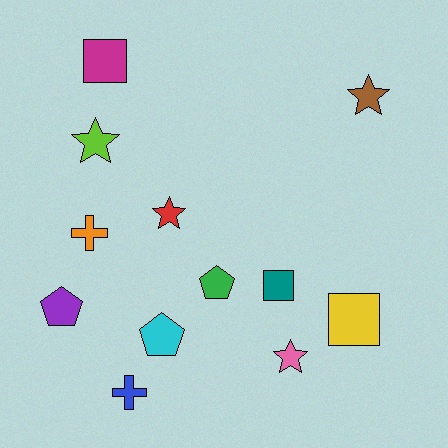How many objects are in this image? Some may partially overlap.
There are 12 objects.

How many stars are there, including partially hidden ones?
There are 4 stars.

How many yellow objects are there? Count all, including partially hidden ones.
There is 1 yellow object.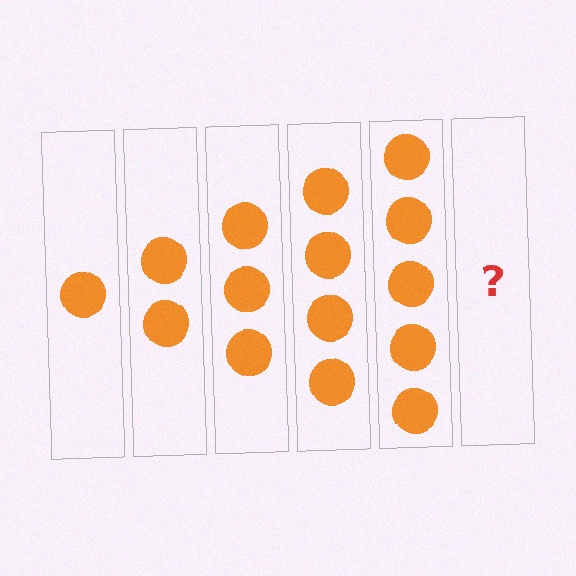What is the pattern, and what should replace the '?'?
The pattern is that each step adds one more circle. The '?' should be 6 circles.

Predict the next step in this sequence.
The next step is 6 circles.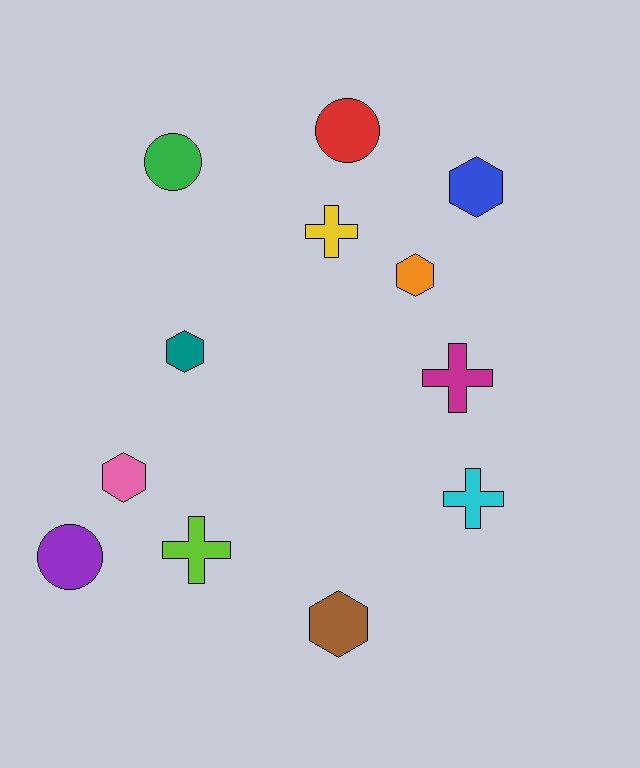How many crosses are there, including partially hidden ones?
There are 4 crosses.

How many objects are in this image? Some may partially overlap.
There are 12 objects.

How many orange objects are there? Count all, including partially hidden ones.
There is 1 orange object.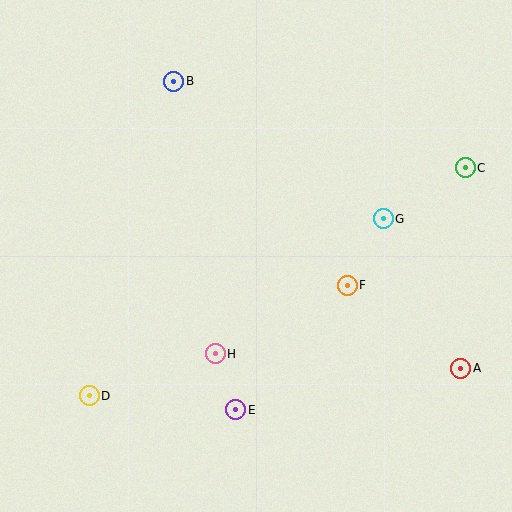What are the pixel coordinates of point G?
Point G is at (383, 219).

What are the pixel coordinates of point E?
Point E is at (236, 410).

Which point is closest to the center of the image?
Point F at (347, 285) is closest to the center.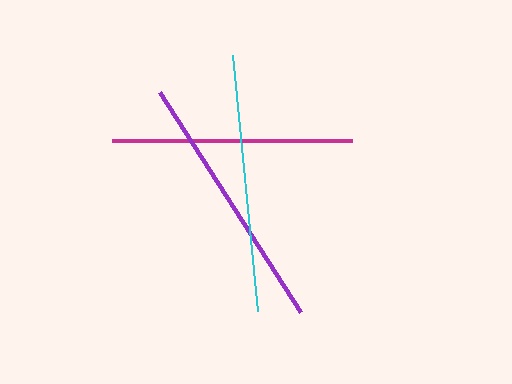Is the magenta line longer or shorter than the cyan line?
The cyan line is longer than the magenta line.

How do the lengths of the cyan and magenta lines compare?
The cyan and magenta lines are approximately the same length.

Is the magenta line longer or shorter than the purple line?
The purple line is longer than the magenta line.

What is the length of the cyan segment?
The cyan segment is approximately 257 pixels long.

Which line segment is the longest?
The purple line is the longest at approximately 261 pixels.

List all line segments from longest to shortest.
From longest to shortest: purple, cyan, magenta.